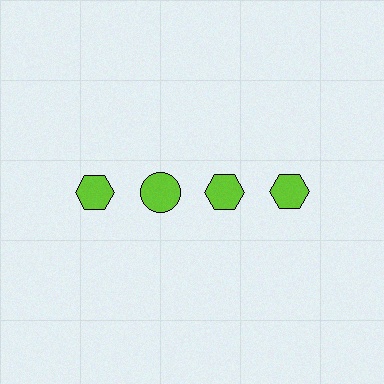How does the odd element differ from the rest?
It has a different shape: circle instead of hexagon.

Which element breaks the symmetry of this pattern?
The lime circle in the top row, second from left column breaks the symmetry. All other shapes are lime hexagons.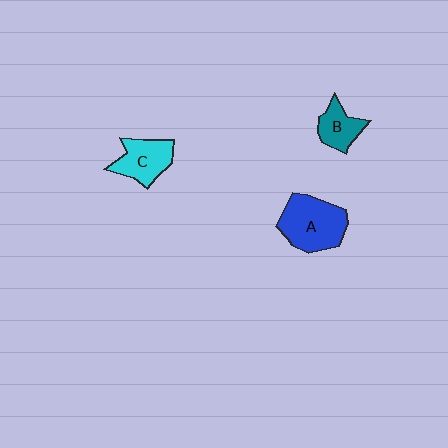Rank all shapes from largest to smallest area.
From largest to smallest: A (blue), C (cyan), B (teal).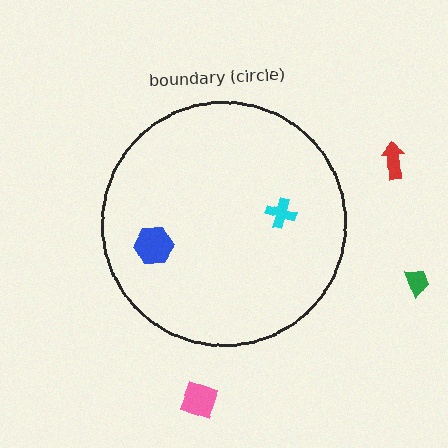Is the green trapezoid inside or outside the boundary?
Outside.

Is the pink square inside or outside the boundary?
Outside.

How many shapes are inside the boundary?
2 inside, 3 outside.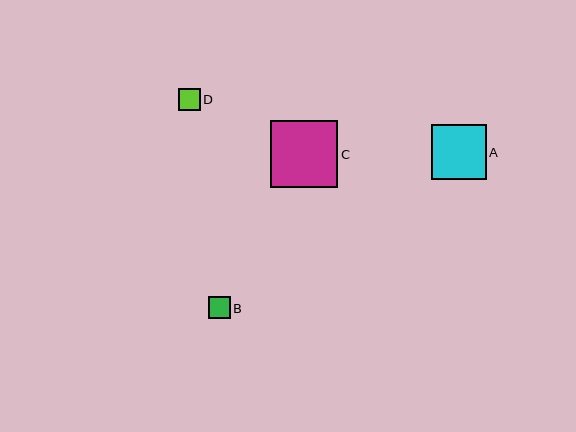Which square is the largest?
Square C is the largest with a size of approximately 67 pixels.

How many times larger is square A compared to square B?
Square A is approximately 2.5 times the size of square B.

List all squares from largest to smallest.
From largest to smallest: C, A, D, B.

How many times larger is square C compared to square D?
Square C is approximately 3.0 times the size of square D.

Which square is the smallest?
Square B is the smallest with a size of approximately 22 pixels.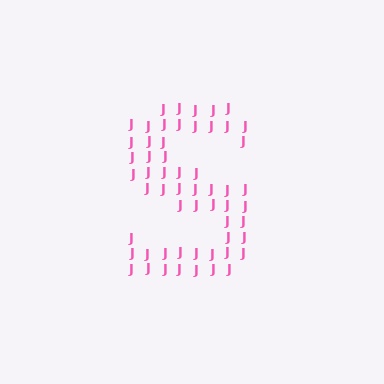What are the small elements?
The small elements are letter J's.